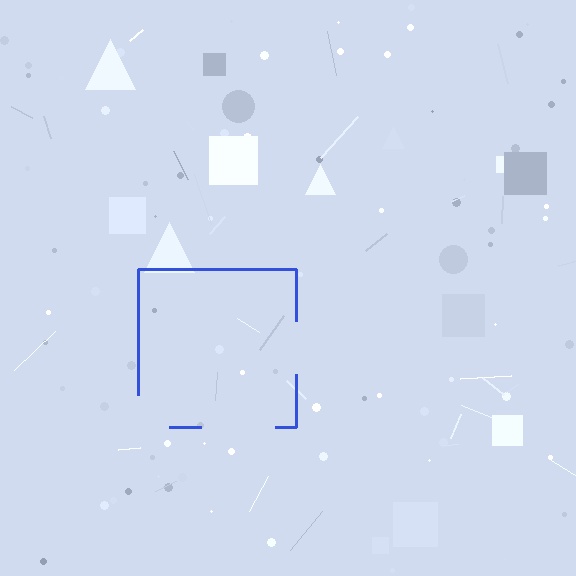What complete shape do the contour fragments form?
The contour fragments form a square.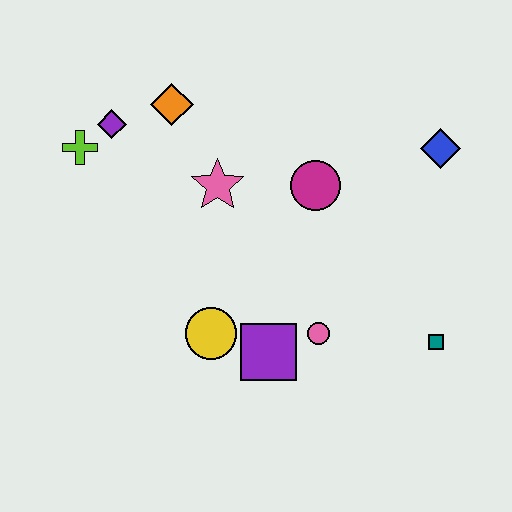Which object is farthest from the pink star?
The teal square is farthest from the pink star.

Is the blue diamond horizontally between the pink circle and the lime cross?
No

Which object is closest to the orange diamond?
The purple diamond is closest to the orange diamond.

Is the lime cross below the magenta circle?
No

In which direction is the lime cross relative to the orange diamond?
The lime cross is to the left of the orange diamond.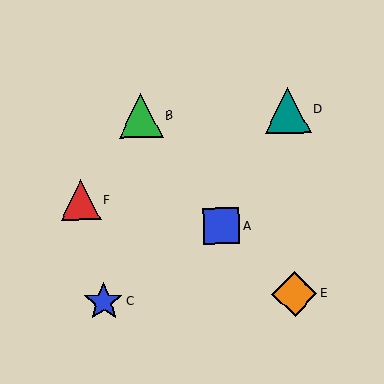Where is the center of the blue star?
The center of the blue star is at (104, 302).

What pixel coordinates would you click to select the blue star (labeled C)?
Click at (104, 302) to select the blue star C.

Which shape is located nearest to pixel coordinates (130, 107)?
The green triangle (labeled B) at (141, 116) is nearest to that location.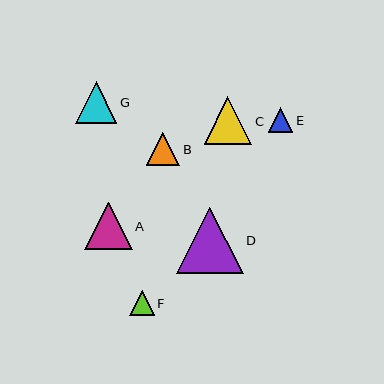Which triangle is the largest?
Triangle D is the largest with a size of approximately 67 pixels.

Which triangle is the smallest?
Triangle F is the smallest with a size of approximately 25 pixels.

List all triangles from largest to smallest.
From largest to smallest: D, A, C, G, B, E, F.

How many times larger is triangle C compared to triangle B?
Triangle C is approximately 1.4 times the size of triangle B.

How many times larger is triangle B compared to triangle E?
Triangle B is approximately 1.3 times the size of triangle E.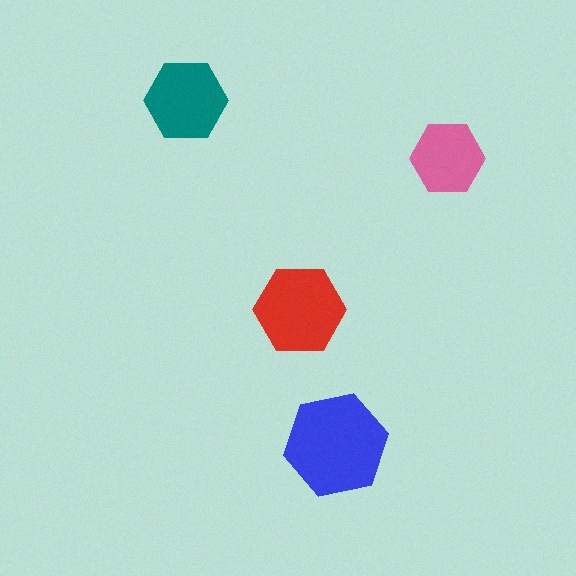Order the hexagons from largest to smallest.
the blue one, the red one, the teal one, the pink one.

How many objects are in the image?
There are 4 objects in the image.